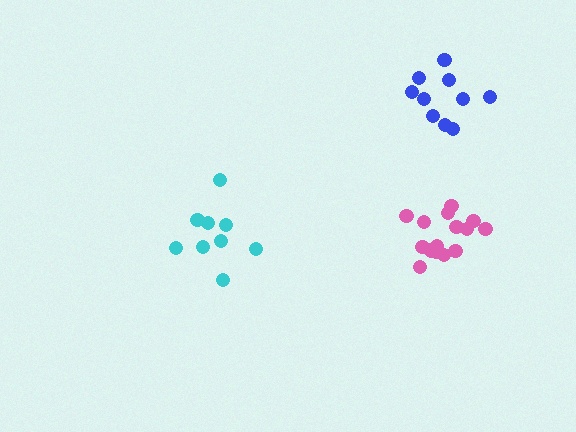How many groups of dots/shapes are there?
There are 3 groups.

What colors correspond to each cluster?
The clusters are colored: cyan, pink, blue.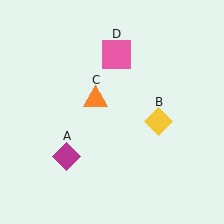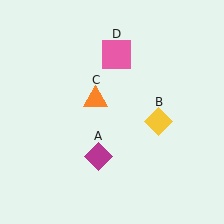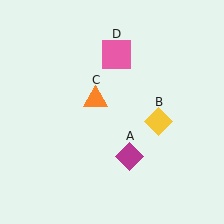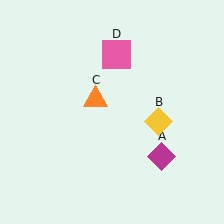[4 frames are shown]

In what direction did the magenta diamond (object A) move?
The magenta diamond (object A) moved right.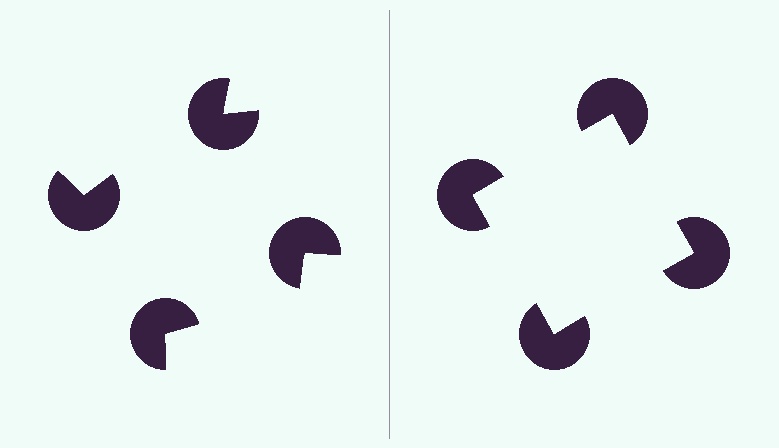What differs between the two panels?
The pac-man discs are positioned identically on both sides; only the wedge orientations differ. On the right they align to a square; on the left they are misaligned.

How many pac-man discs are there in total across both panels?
8 — 4 on each side.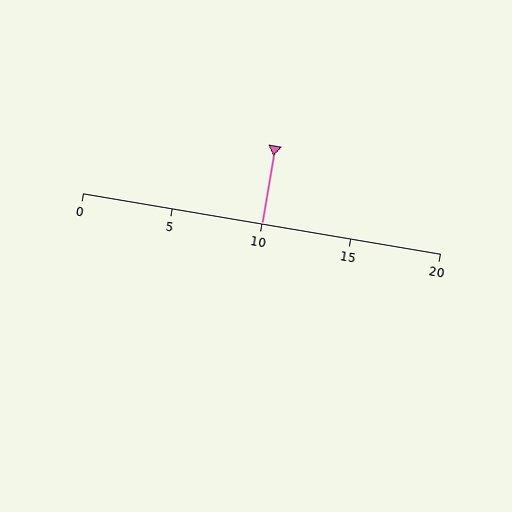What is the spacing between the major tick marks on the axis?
The major ticks are spaced 5 apart.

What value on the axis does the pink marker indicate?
The marker indicates approximately 10.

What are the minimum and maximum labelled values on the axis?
The axis runs from 0 to 20.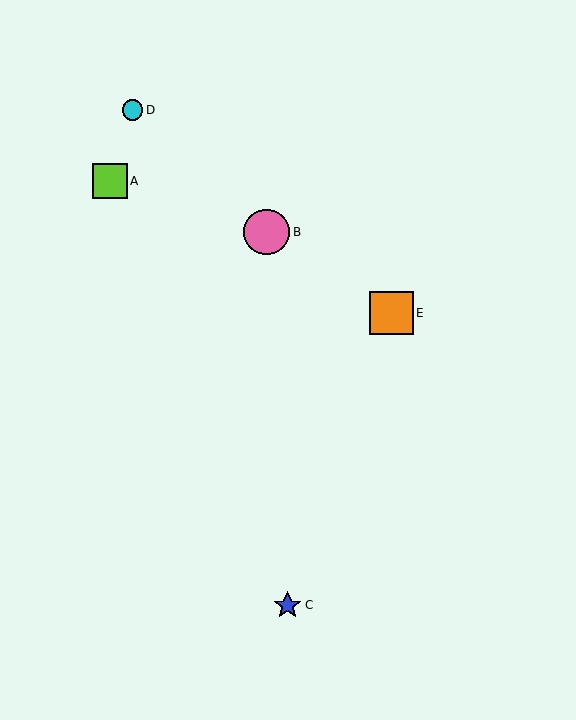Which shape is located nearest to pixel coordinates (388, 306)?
The orange square (labeled E) at (391, 313) is nearest to that location.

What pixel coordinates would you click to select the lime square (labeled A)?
Click at (110, 181) to select the lime square A.